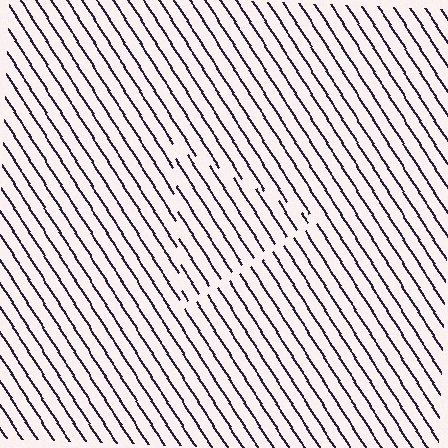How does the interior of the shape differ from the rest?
The interior of the shape contains the same grating, shifted by half a period — the contour is defined by the phase discontinuity where line-ends from the inner and outer gratings abut.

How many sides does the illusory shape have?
3 sides — the line-ends trace a triangle.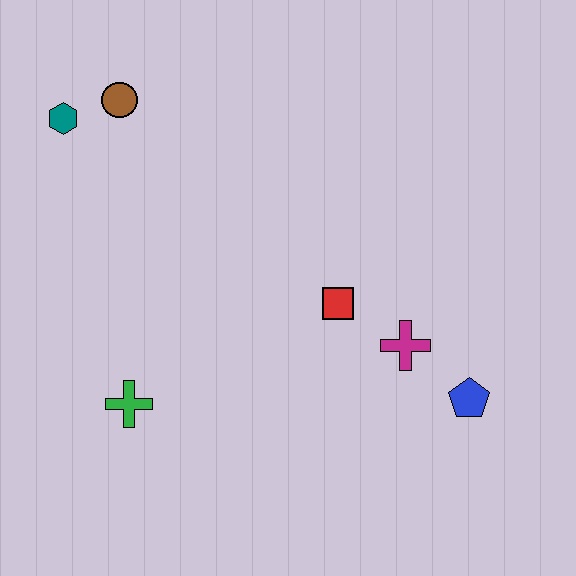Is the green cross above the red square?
No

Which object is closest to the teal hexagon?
The brown circle is closest to the teal hexagon.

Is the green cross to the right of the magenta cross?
No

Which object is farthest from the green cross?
The blue pentagon is farthest from the green cross.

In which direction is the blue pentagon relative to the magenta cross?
The blue pentagon is to the right of the magenta cross.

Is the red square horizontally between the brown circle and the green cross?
No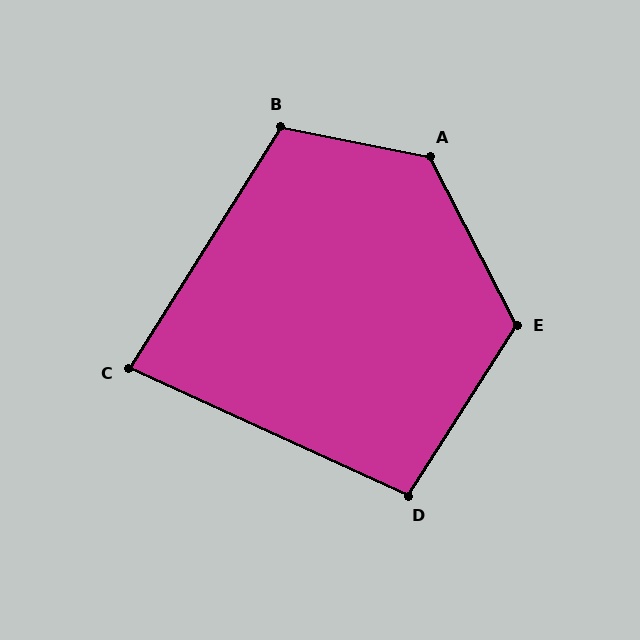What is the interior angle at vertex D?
Approximately 98 degrees (obtuse).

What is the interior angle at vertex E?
Approximately 120 degrees (obtuse).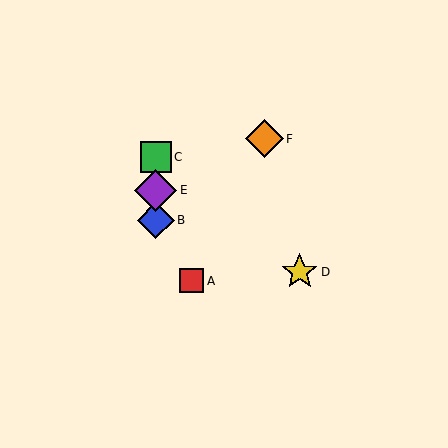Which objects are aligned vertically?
Objects B, C, E are aligned vertically.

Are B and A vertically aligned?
No, B is at x≈156 and A is at x≈192.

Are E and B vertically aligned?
Yes, both are at x≈156.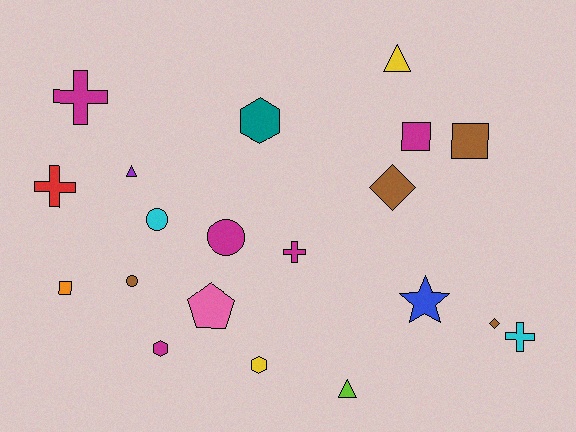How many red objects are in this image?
There is 1 red object.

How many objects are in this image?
There are 20 objects.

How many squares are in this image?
There are 3 squares.